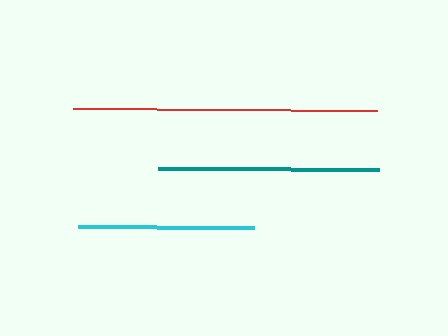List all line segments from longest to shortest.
From longest to shortest: red, teal, cyan.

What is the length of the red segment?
The red segment is approximately 304 pixels long.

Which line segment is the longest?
The red line is the longest at approximately 304 pixels.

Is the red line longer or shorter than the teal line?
The red line is longer than the teal line.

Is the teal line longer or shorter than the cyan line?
The teal line is longer than the cyan line.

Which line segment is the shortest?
The cyan line is the shortest at approximately 176 pixels.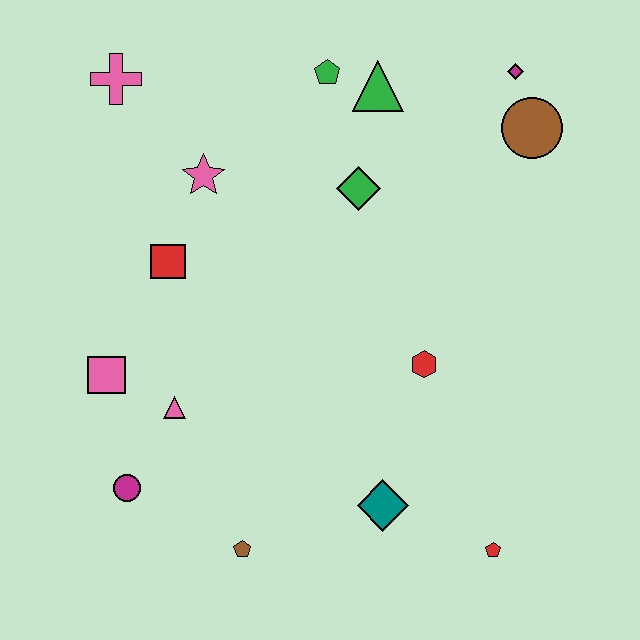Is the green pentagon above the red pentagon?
Yes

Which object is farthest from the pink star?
The red pentagon is farthest from the pink star.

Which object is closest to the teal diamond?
The red pentagon is closest to the teal diamond.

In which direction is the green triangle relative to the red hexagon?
The green triangle is above the red hexagon.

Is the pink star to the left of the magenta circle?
No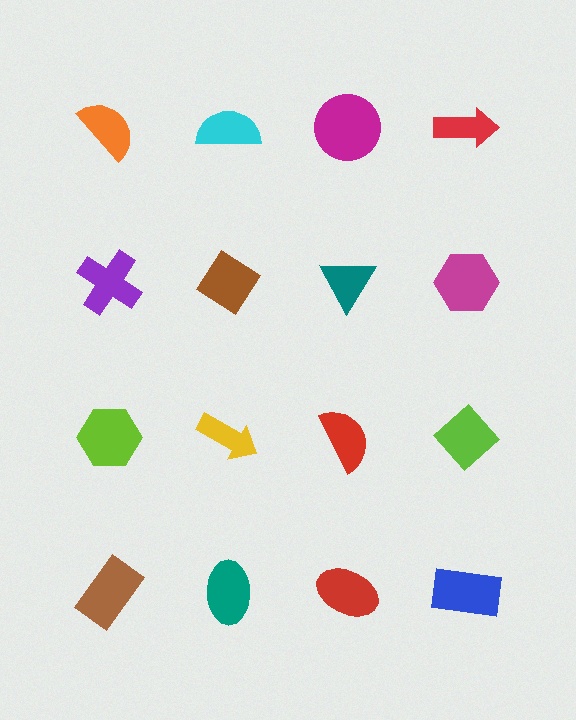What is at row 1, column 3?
A magenta circle.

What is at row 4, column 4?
A blue rectangle.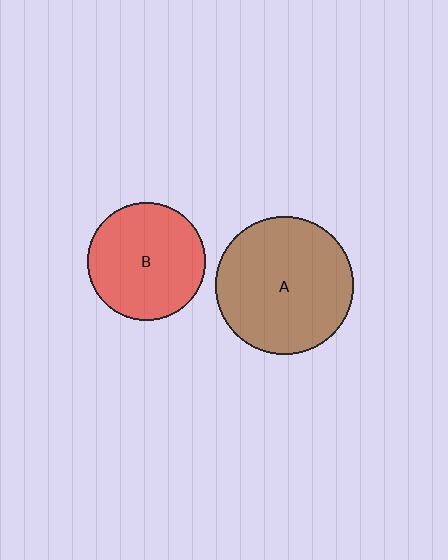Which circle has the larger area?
Circle A (brown).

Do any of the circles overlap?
No, none of the circles overlap.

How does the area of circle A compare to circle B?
Approximately 1.4 times.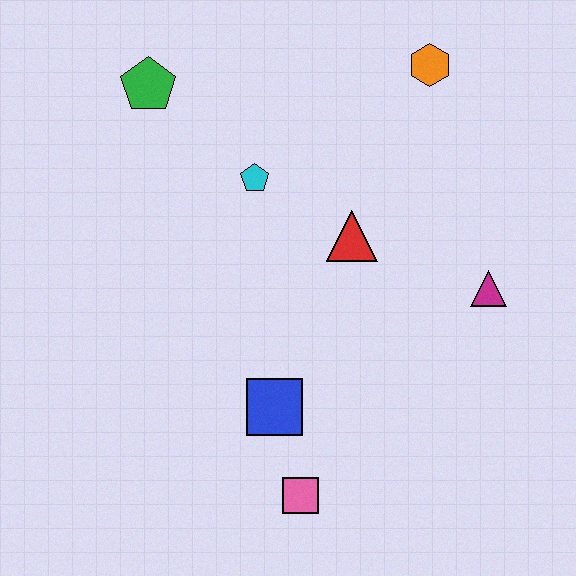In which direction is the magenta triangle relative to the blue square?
The magenta triangle is to the right of the blue square.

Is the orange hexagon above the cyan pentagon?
Yes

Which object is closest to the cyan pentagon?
The red triangle is closest to the cyan pentagon.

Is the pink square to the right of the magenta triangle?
No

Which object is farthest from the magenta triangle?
The green pentagon is farthest from the magenta triangle.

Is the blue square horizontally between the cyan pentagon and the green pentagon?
No